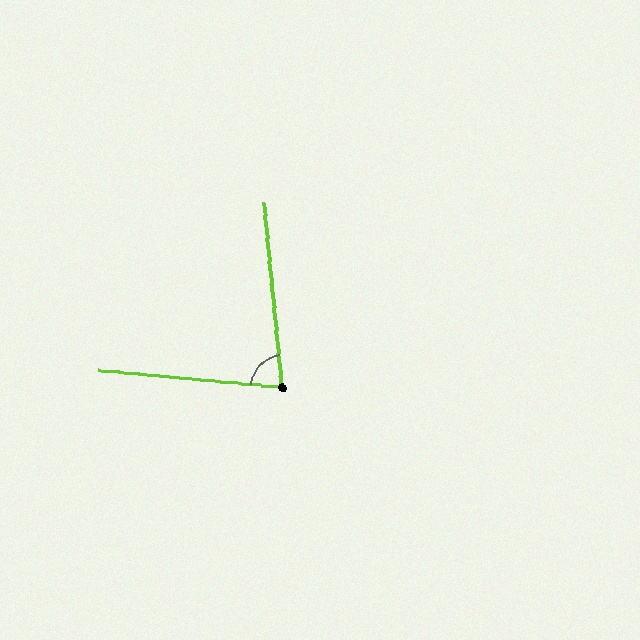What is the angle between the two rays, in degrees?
Approximately 79 degrees.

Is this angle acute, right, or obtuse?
It is acute.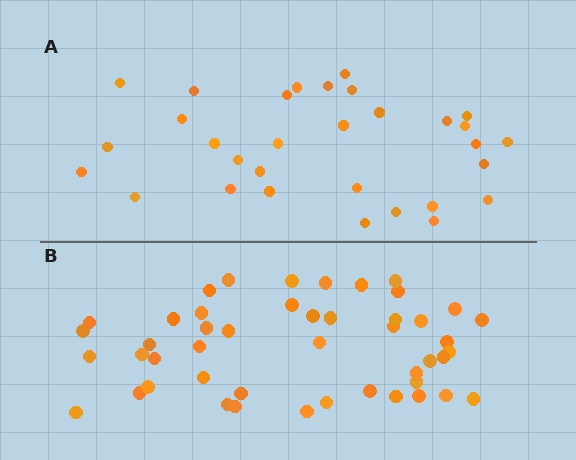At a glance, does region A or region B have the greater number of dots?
Region B (the bottom region) has more dots.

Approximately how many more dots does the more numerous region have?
Region B has approximately 15 more dots than region A.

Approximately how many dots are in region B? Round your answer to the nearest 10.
About 50 dots. (The exact count is 47, which rounds to 50.)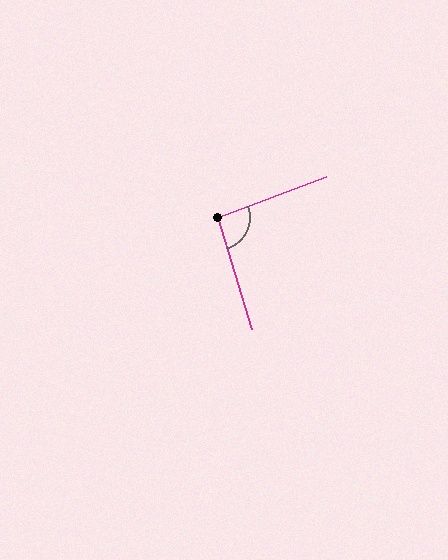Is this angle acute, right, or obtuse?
It is approximately a right angle.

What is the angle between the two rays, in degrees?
Approximately 94 degrees.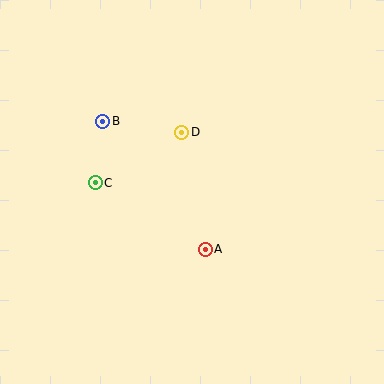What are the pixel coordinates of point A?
Point A is at (205, 249).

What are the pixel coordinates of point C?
Point C is at (95, 183).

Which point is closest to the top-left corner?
Point B is closest to the top-left corner.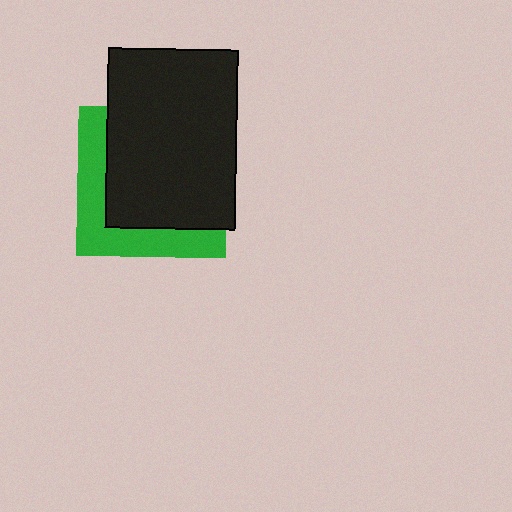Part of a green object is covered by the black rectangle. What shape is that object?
It is a square.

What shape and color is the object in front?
The object in front is a black rectangle.